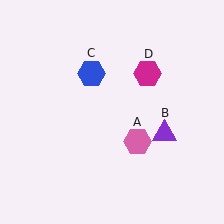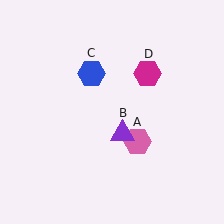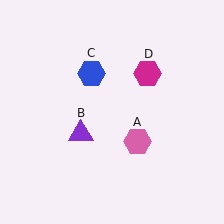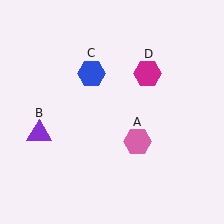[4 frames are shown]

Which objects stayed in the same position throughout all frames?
Pink hexagon (object A) and blue hexagon (object C) and magenta hexagon (object D) remained stationary.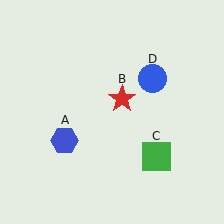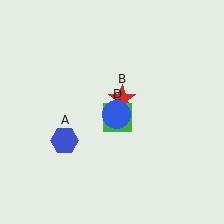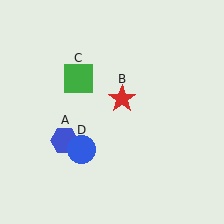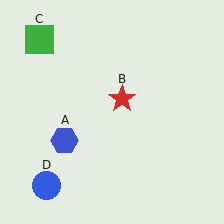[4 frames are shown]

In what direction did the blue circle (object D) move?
The blue circle (object D) moved down and to the left.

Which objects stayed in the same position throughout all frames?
Blue hexagon (object A) and red star (object B) remained stationary.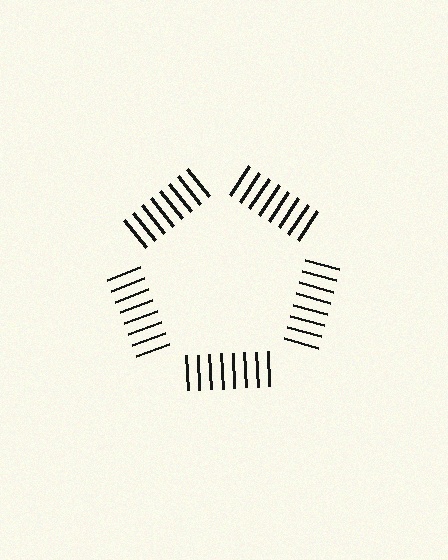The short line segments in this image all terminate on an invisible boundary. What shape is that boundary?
An illusory pentagon — the line segments terminate on its edges but no continuous stroke is drawn.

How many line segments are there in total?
40 — 8 along each of the 5 edges.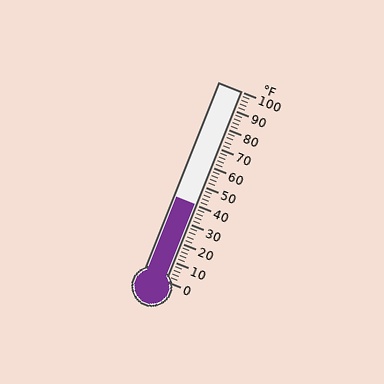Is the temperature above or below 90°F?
The temperature is below 90°F.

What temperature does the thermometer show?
The thermometer shows approximately 40°F.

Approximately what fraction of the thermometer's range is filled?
The thermometer is filled to approximately 40% of its range.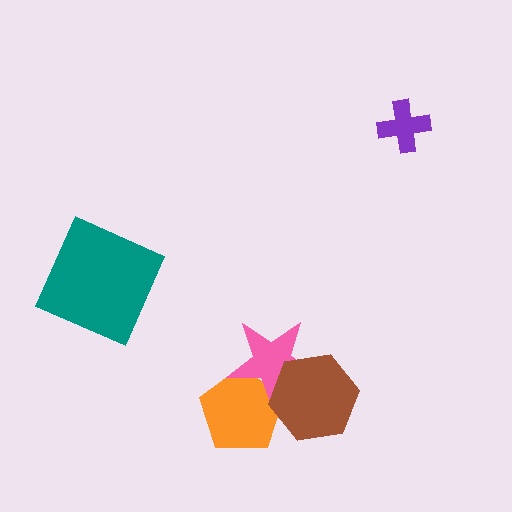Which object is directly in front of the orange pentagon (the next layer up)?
The pink star is directly in front of the orange pentagon.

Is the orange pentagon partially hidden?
Yes, it is partially covered by another shape.